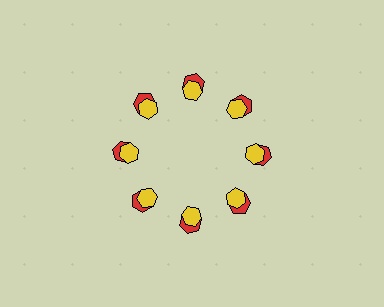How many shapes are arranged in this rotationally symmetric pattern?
There are 16 shapes, arranged in 8 groups of 2.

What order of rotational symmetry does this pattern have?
This pattern has 8-fold rotational symmetry.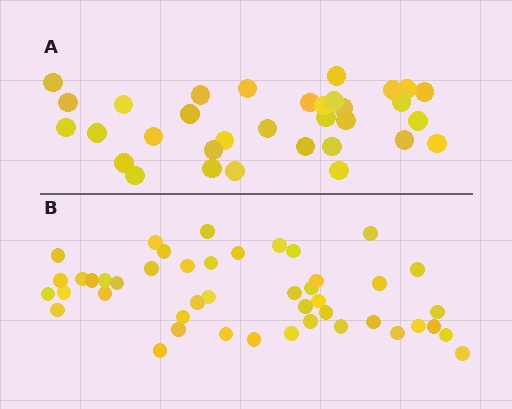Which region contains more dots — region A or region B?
Region B (the bottom region) has more dots.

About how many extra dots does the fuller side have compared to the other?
Region B has roughly 12 or so more dots than region A.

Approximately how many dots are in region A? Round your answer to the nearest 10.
About 30 dots. (The exact count is 33, which rounds to 30.)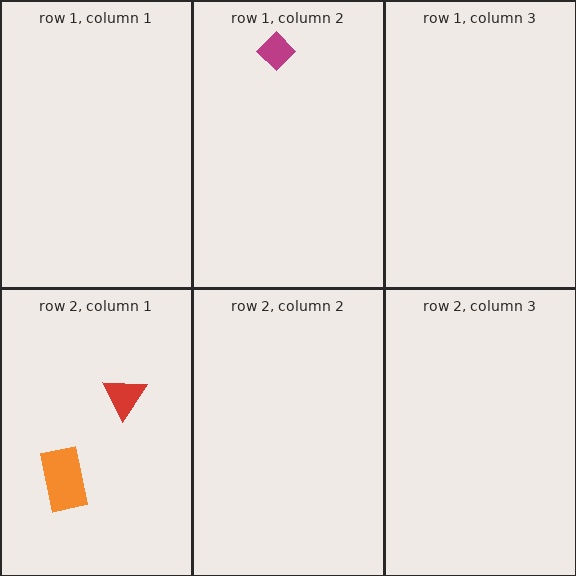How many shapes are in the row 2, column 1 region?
2.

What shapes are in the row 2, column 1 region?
The red triangle, the orange rectangle.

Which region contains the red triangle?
The row 2, column 1 region.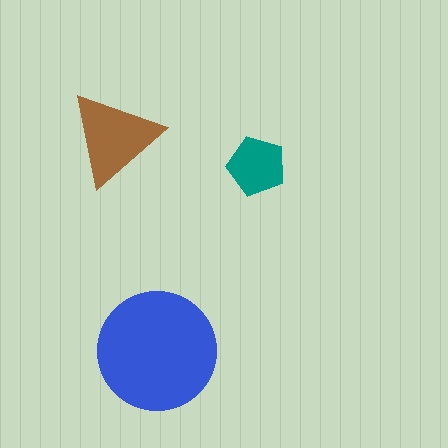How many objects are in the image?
There are 3 objects in the image.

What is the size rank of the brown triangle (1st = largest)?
2nd.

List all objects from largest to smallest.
The blue circle, the brown triangle, the teal pentagon.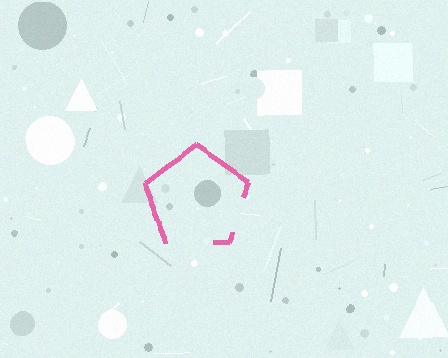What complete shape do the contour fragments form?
The contour fragments form a pentagon.